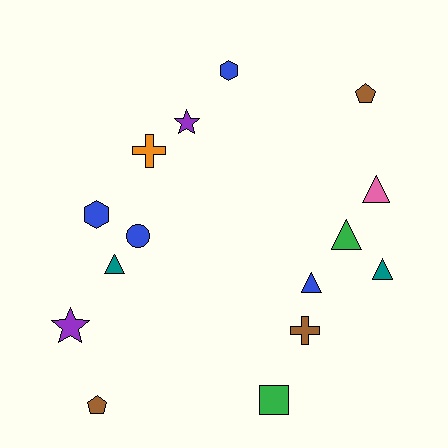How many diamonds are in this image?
There are no diamonds.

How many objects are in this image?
There are 15 objects.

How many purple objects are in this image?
There are 2 purple objects.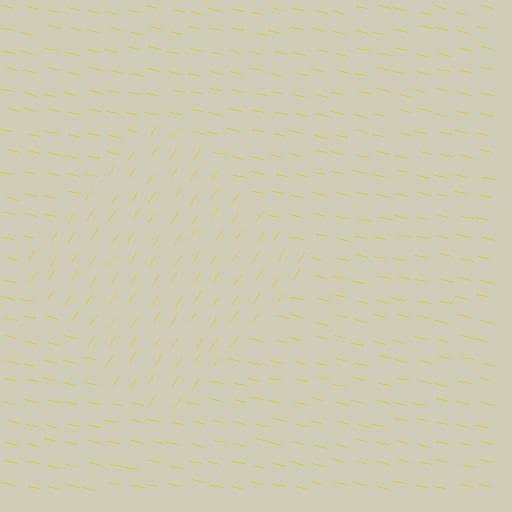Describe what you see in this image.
The image is filled with small yellow line segments. A diamond region in the image has lines oriented differently from the surrounding lines, creating a visible texture boundary.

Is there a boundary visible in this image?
Yes, there is a texture boundary formed by a change in line orientation.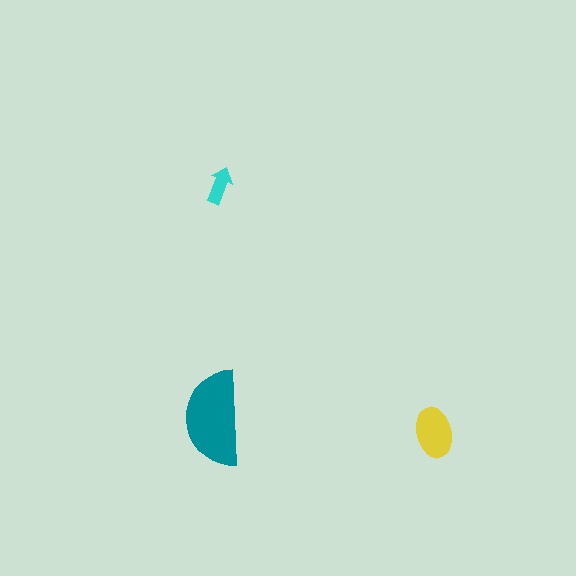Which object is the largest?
The teal semicircle.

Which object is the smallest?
The cyan arrow.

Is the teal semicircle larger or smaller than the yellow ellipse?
Larger.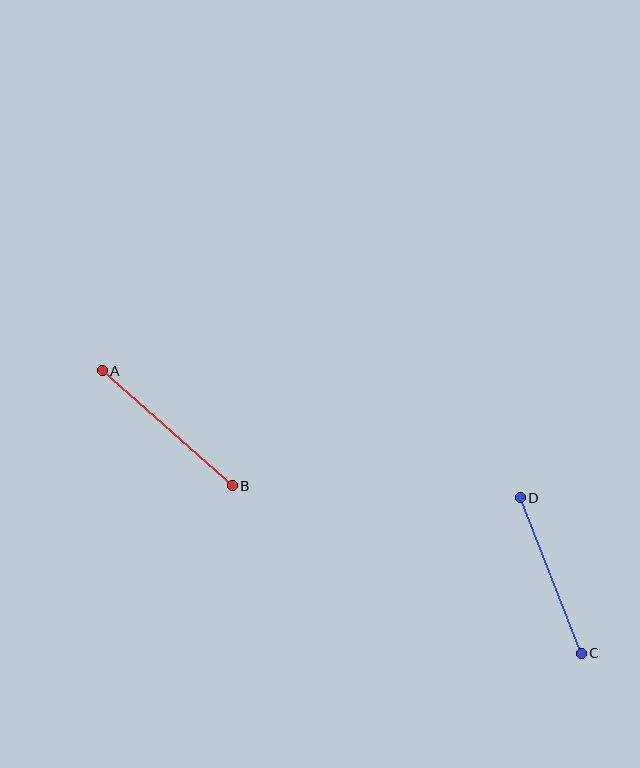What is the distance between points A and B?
The distance is approximately 174 pixels.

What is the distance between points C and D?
The distance is approximately 167 pixels.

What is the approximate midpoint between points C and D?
The midpoint is at approximately (551, 575) pixels.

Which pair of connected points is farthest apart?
Points A and B are farthest apart.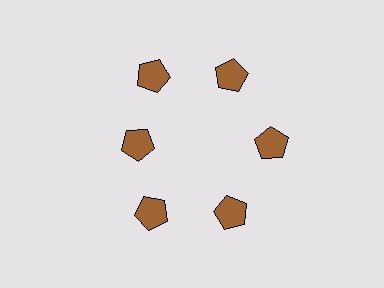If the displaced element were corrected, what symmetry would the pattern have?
It would have 6-fold rotational symmetry — the pattern would map onto itself every 60 degrees.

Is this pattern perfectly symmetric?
No. The 6 brown pentagons are arranged in a ring, but one element near the 9 o'clock position is pulled inward toward the center, breaking the 6-fold rotational symmetry.